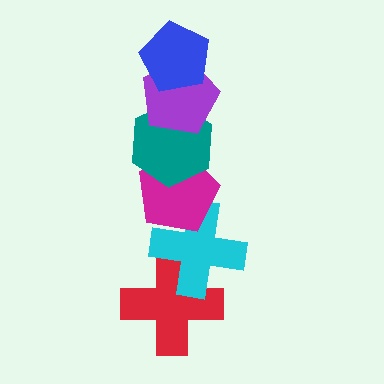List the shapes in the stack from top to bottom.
From top to bottom: the blue pentagon, the purple pentagon, the teal hexagon, the magenta pentagon, the cyan cross, the red cross.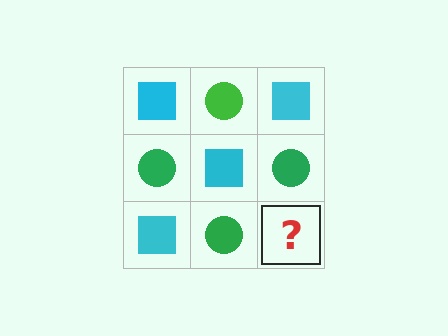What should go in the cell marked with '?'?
The missing cell should contain a cyan square.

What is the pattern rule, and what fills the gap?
The rule is that it alternates cyan square and green circle in a checkerboard pattern. The gap should be filled with a cyan square.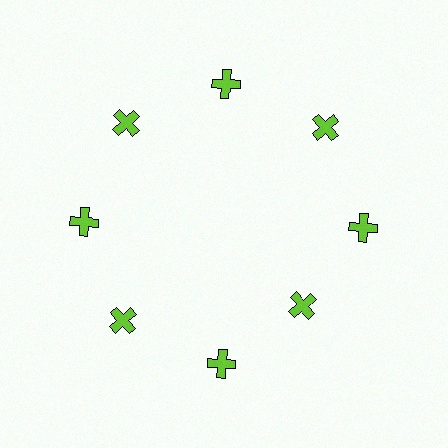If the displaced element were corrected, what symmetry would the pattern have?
It would have 8-fold rotational symmetry — the pattern would map onto itself every 45 degrees.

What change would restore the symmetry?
The symmetry would be restored by moving it outward, back onto the ring so that all 8 crosses sit at equal angles and equal distance from the center.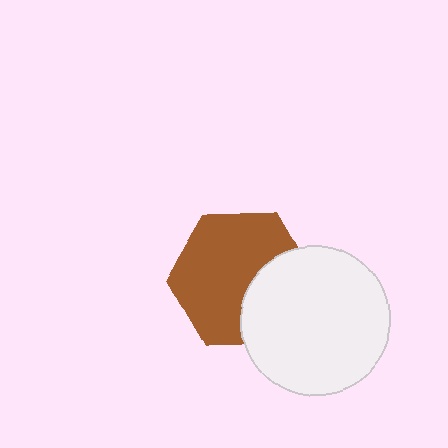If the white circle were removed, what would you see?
You would see the complete brown hexagon.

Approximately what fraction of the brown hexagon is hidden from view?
Roughly 32% of the brown hexagon is hidden behind the white circle.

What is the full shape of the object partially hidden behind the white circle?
The partially hidden object is a brown hexagon.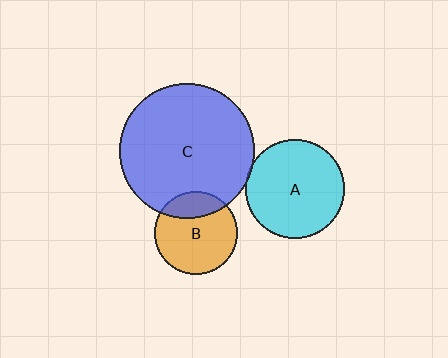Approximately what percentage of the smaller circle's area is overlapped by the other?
Approximately 25%.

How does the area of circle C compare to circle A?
Approximately 1.8 times.